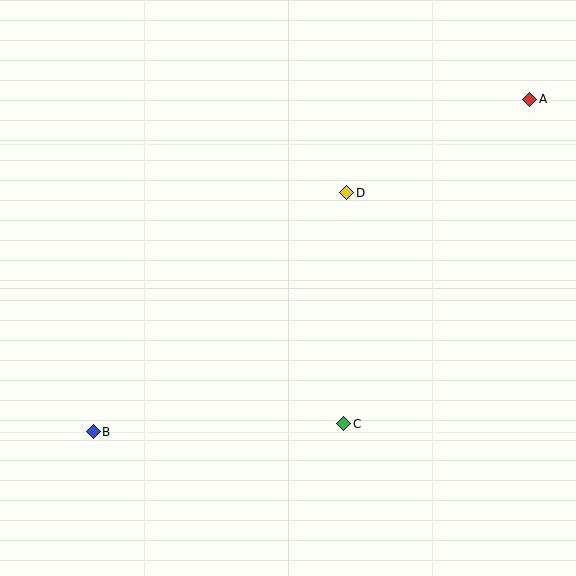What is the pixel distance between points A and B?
The distance between A and B is 549 pixels.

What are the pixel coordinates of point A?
Point A is at (530, 99).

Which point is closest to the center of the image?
Point D at (347, 193) is closest to the center.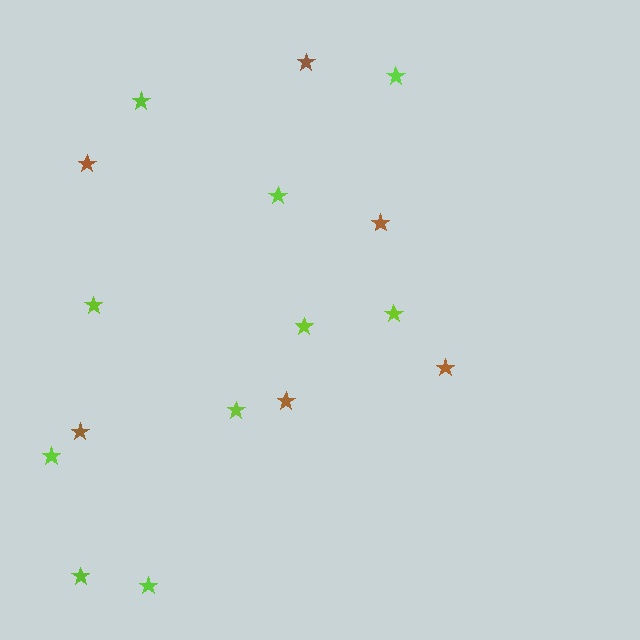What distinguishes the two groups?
There are 2 groups: one group of brown stars (6) and one group of lime stars (10).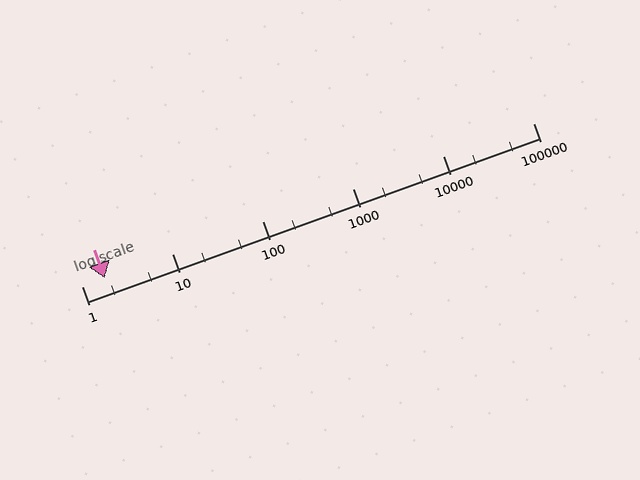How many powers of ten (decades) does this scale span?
The scale spans 5 decades, from 1 to 100000.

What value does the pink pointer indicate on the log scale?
The pointer indicates approximately 1.8.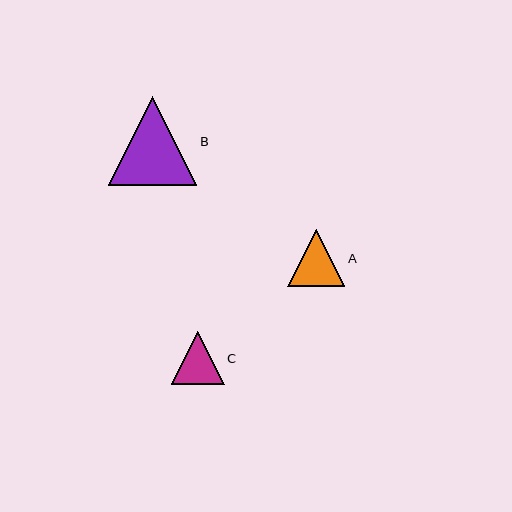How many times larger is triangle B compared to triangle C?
Triangle B is approximately 1.7 times the size of triangle C.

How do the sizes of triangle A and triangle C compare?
Triangle A and triangle C are approximately the same size.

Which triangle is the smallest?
Triangle C is the smallest with a size of approximately 52 pixels.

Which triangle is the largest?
Triangle B is the largest with a size of approximately 88 pixels.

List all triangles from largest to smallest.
From largest to smallest: B, A, C.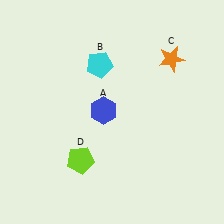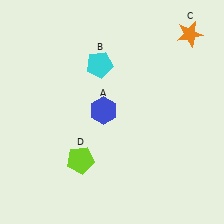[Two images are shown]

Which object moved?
The orange star (C) moved up.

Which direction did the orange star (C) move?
The orange star (C) moved up.